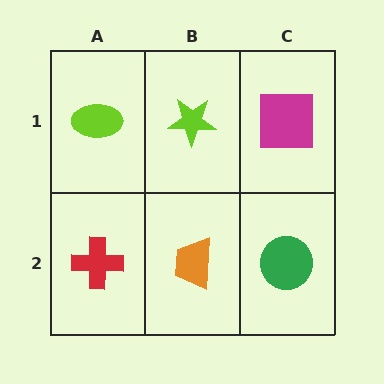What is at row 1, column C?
A magenta square.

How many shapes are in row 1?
3 shapes.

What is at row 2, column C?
A green circle.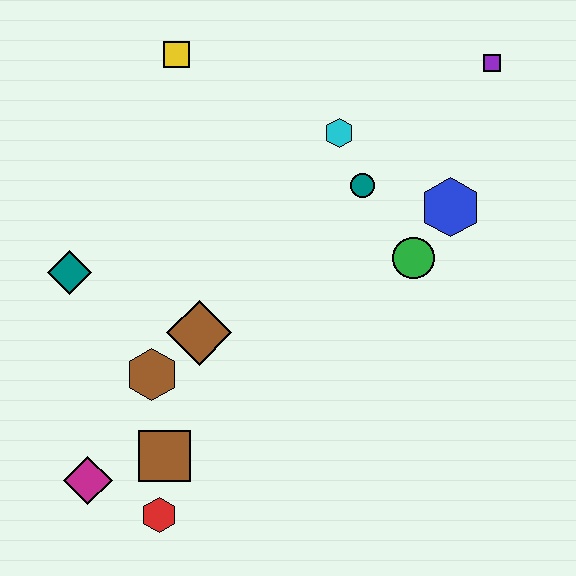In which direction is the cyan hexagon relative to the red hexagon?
The cyan hexagon is above the red hexagon.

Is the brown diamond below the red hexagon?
No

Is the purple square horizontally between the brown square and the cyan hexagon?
No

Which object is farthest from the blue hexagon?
The magenta diamond is farthest from the blue hexagon.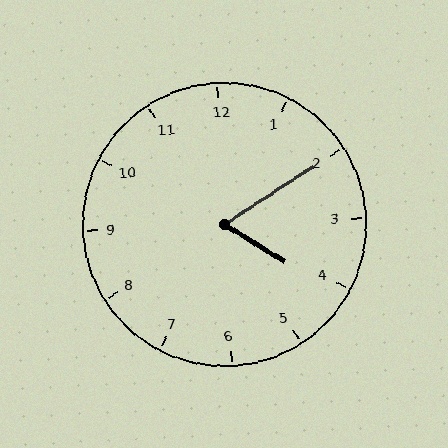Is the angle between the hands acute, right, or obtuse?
It is acute.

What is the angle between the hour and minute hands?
Approximately 65 degrees.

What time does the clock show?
4:10.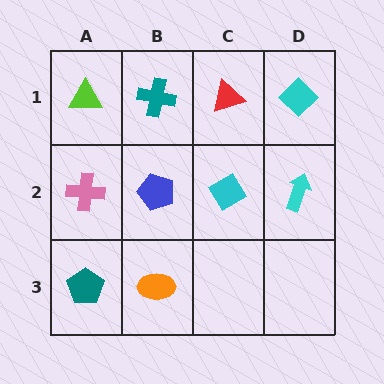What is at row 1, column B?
A teal cross.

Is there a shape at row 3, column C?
No, that cell is empty.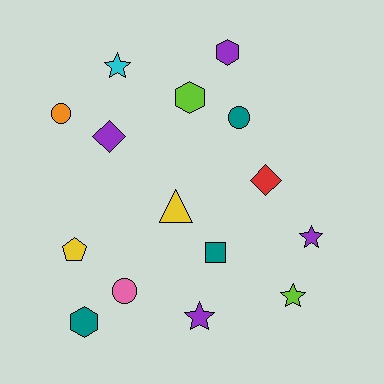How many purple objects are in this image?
There are 4 purple objects.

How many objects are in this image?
There are 15 objects.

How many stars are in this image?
There are 4 stars.